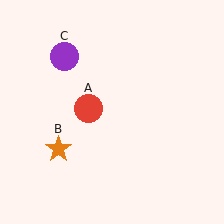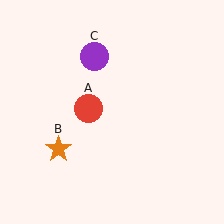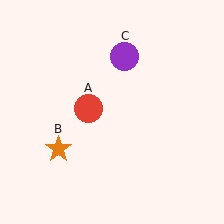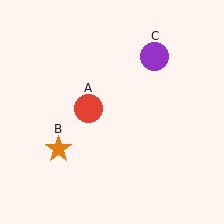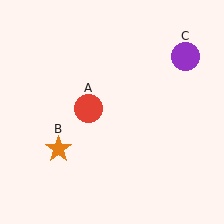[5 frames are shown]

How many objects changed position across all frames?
1 object changed position: purple circle (object C).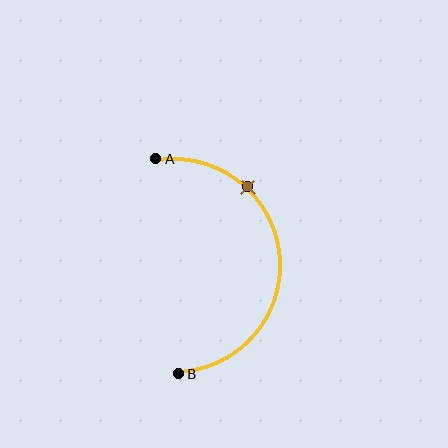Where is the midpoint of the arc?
The arc midpoint is the point on the curve farthest from the straight line joining A and B. It sits to the right of that line.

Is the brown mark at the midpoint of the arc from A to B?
No. The brown mark lies on the arc but is closer to endpoint A. The arc midpoint would be at the point on the curve equidistant along the arc from both A and B.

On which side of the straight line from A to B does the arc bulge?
The arc bulges to the right of the straight line connecting A and B.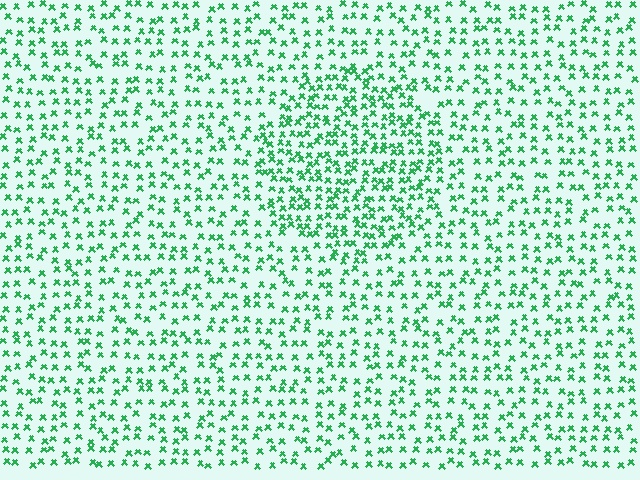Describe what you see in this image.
The image contains small green elements arranged at two different densities. A circle-shaped region is visible where the elements are more densely packed than the surrounding area.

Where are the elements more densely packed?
The elements are more densely packed inside the circle boundary.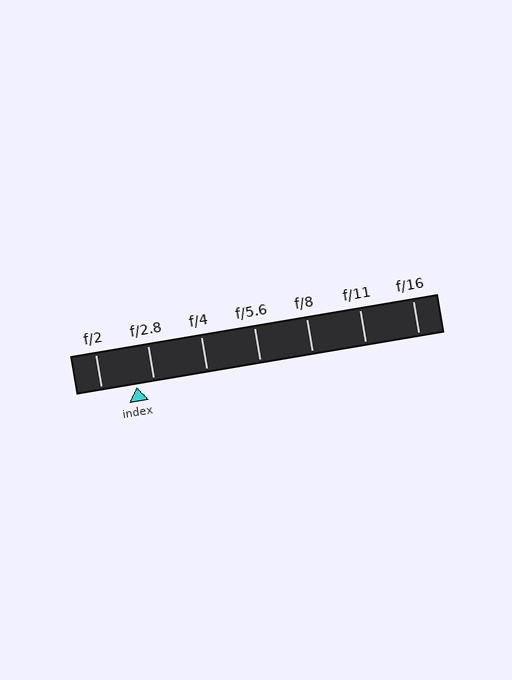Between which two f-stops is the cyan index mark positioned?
The index mark is between f/2 and f/2.8.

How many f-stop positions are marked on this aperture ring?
There are 7 f-stop positions marked.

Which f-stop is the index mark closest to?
The index mark is closest to f/2.8.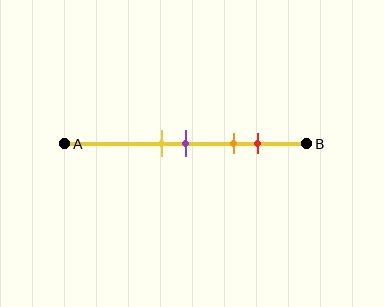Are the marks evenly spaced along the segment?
No, the marks are not evenly spaced.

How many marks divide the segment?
There are 4 marks dividing the segment.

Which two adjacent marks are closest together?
The yellow and purple marks are the closest adjacent pair.